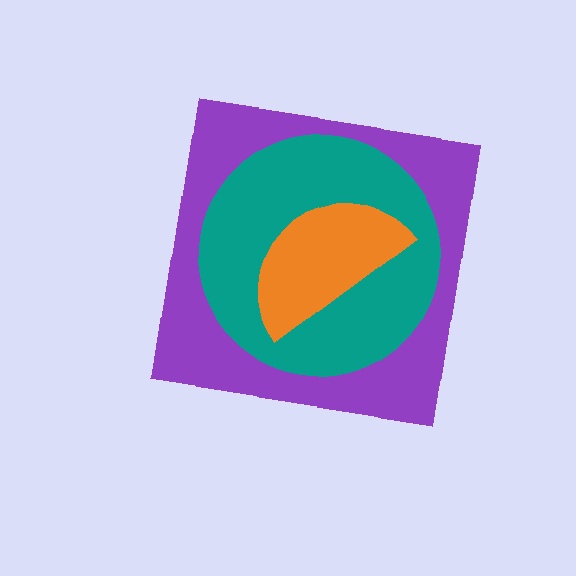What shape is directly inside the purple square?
The teal circle.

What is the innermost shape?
The orange semicircle.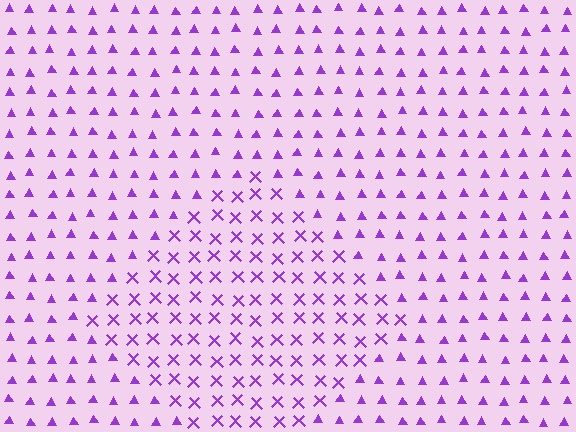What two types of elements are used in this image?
The image uses X marks inside the diamond region and triangles outside it.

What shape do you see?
I see a diamond.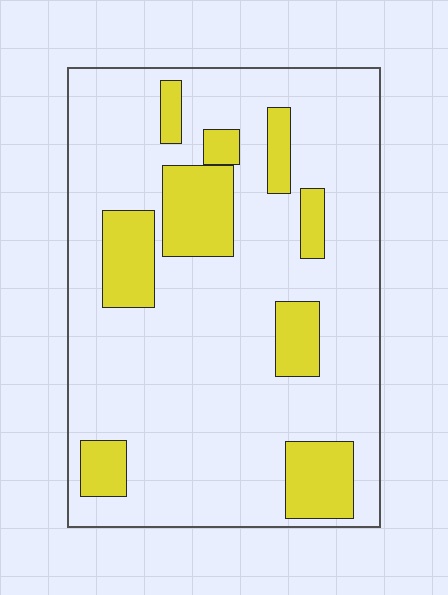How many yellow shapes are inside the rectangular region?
9.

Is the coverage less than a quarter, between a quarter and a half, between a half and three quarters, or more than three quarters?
Less than a quarter.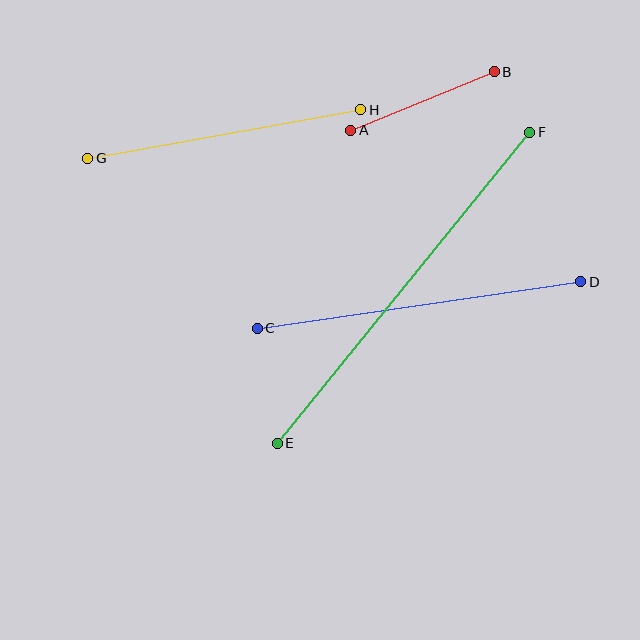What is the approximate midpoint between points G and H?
The midpoint is at approximately (224, 134) pixels.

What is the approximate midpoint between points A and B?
The midpoint is at approximately (422, 101) pixels.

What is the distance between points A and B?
The distance is approximately 155 pixels.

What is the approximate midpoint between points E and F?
The midpoint is at approximately (404, 288) pixels.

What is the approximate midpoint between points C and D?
The midpoint is at approximately (419, 305) pixels.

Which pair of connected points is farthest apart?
Points E and F are farthest apart.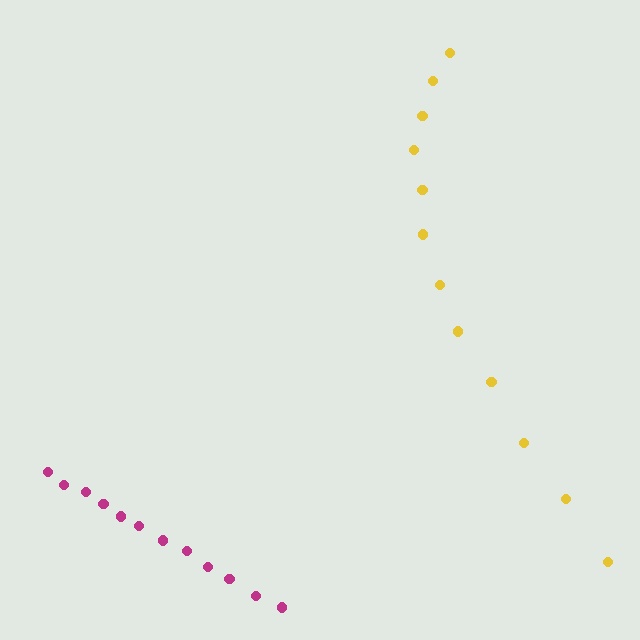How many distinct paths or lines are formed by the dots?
There are 2 distinct paths.